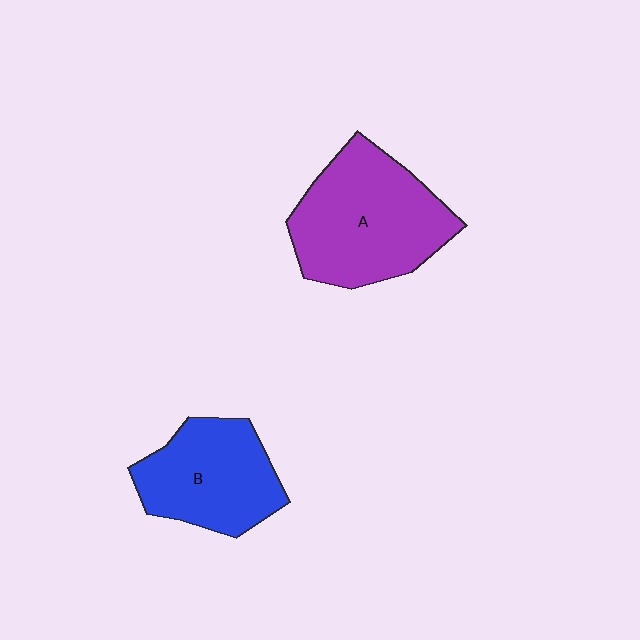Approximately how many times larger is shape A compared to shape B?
Approximately 1.3 times.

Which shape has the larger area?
Shape A (purple).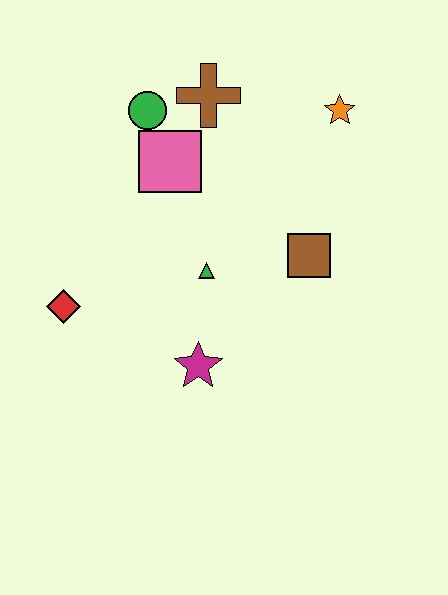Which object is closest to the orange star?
The brown cross is closest to the orange star.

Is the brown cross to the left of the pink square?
No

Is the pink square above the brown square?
Yes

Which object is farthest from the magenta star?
The orange star is farthest from the magenta star.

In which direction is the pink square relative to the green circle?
The pink square is below the green circle.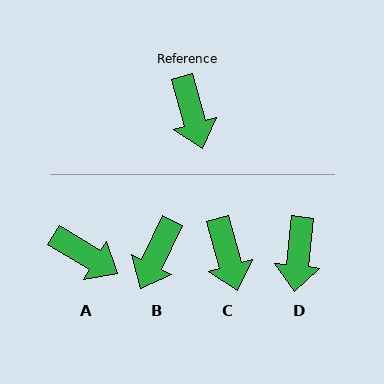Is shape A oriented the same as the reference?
No, it is off by about 43 degrees.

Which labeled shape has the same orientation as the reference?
C.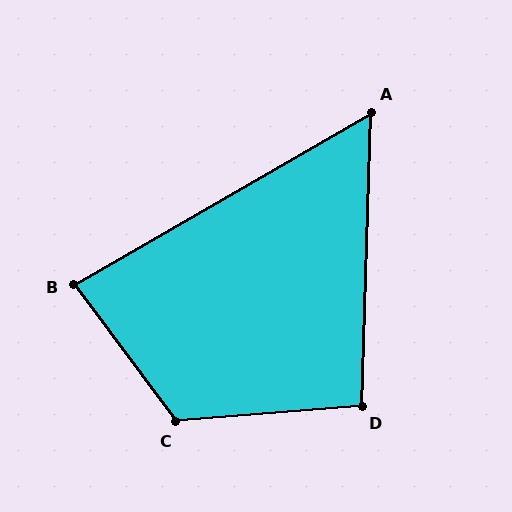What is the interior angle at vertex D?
Approximately 97 degrees (obtuse).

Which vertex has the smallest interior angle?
A, at approximately 58 degrees.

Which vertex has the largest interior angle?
C, at approximately 122 degrees.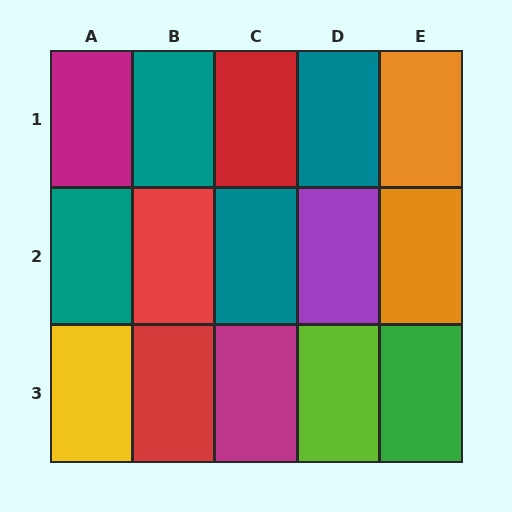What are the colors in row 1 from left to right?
Magenta, teal, red, teal, orange.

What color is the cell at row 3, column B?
Red.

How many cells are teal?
4 cells are teal.